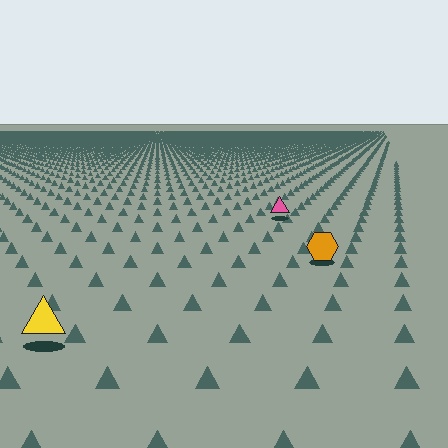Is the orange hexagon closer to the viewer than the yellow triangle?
No. The yellow triangle is closer — you can tell from the texture gradient: the ground texture is coarser near it.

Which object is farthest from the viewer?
The pink triangle is farthest from the viewer. It appears smaller and the ground texture around it is denser.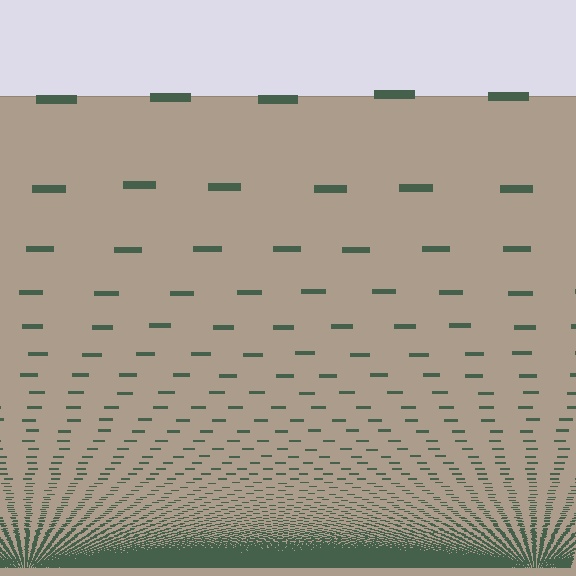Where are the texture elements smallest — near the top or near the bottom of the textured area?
Near the bottom.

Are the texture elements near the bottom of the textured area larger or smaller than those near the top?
Smaller. The gradient is inverted — elements near the bottom are smaller and denser.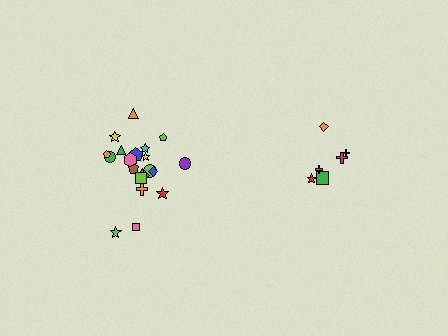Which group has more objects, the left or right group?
The left group.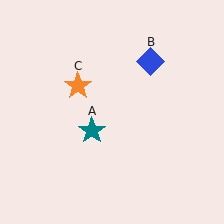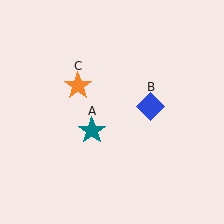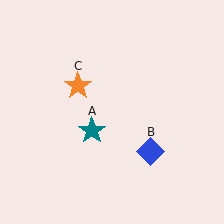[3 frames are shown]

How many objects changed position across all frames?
1 object changed position: blue diamond (object B).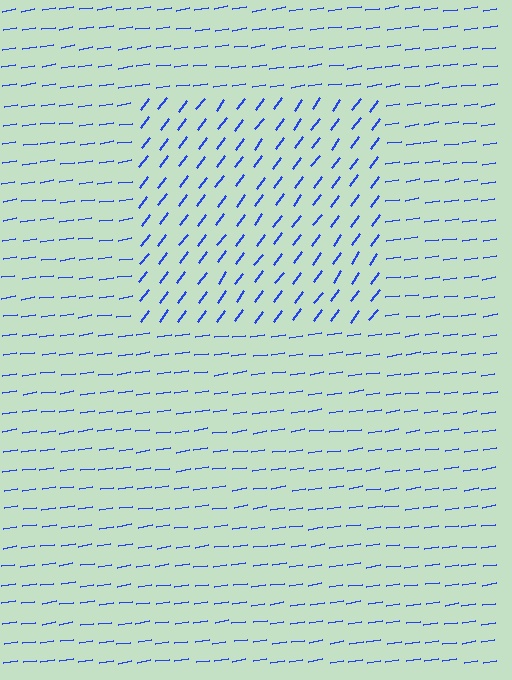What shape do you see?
I see a rectangle.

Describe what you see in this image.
The image is filled with small blue line segments. A rectangle region in the image has lines oriented differently from the surrounding lines, creating a visible texture boundary.